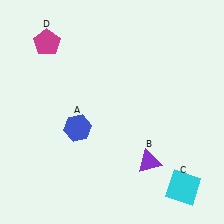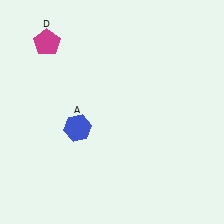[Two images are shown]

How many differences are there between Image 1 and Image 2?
There are 2 differences between the two images.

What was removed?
The cyan square (C), the purple triangle (B) were removed in Image 2.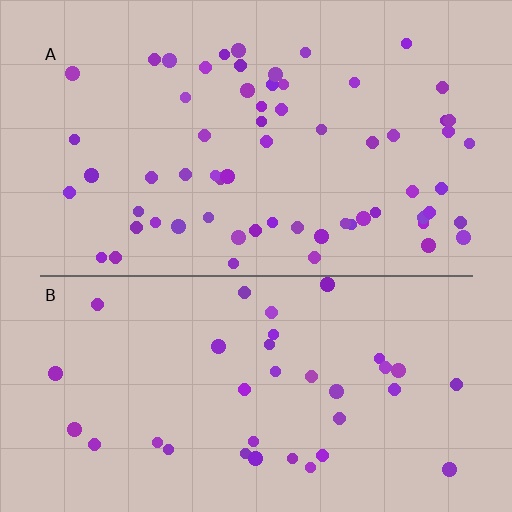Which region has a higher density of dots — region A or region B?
A (the top).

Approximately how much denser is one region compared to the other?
Approximately 1.8× — region A over region B.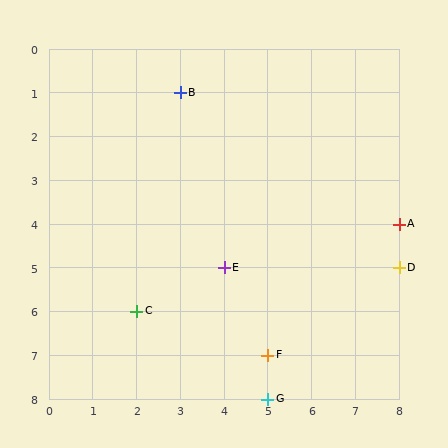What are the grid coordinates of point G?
Point G is at grid coordinates (5, 8).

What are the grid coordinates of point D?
Point D is at grid coordinates (8, 5).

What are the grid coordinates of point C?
Point C is at grid coordinates (2, 6).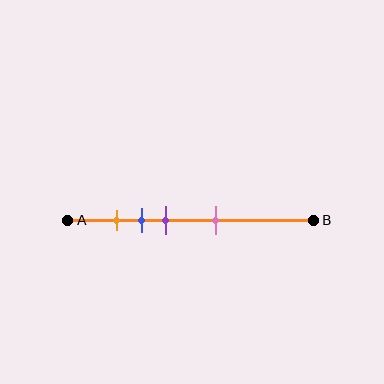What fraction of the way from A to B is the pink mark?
The pink mark is approximately 60% (0.6) of the way from A to B.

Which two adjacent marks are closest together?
The orange and blue marks are the closest adjacent pair.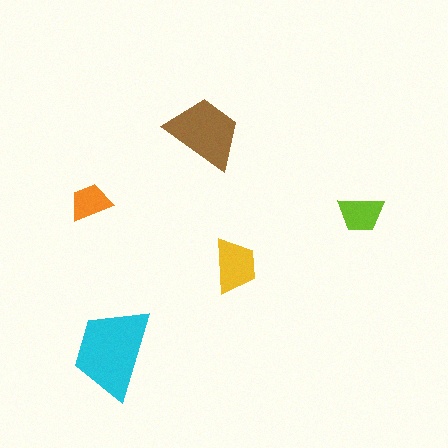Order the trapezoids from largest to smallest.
the cyan one, the brown one, the yellow one, the lime one, the orange one.